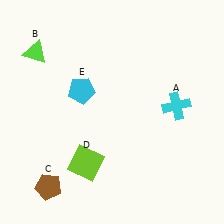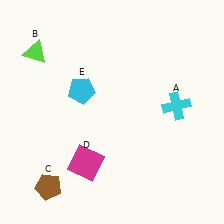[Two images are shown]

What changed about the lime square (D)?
In Image 1, D is lime. In Image 2, it changed to magenta.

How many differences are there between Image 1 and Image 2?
There is 1 difference between the two images.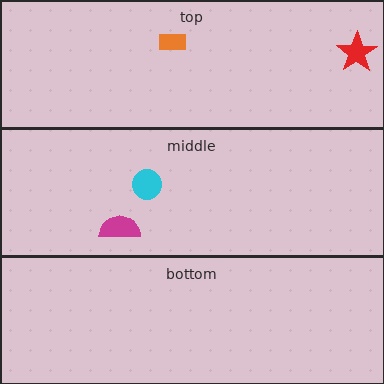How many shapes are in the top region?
2.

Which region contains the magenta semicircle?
The middle region.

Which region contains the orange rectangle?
The top region.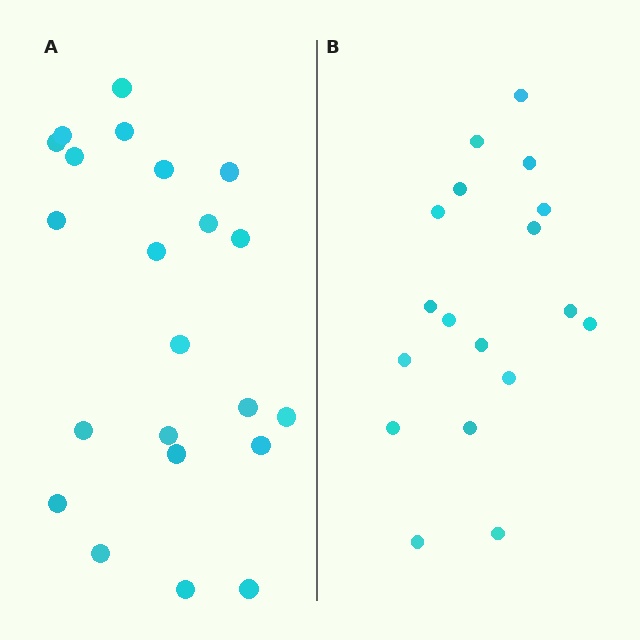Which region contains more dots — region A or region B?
Region A (the left region) has more dots.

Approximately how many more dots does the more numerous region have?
Region A has about 4 more dots than region B.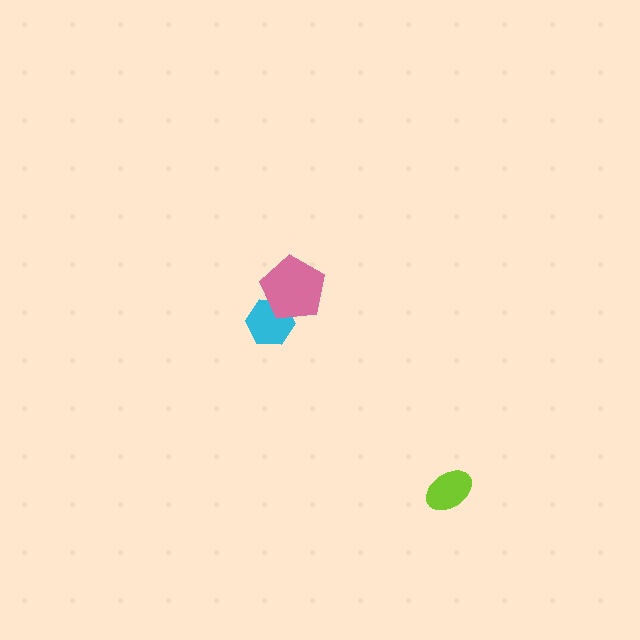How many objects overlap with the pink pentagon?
1 object overlaps with the pink pentagon.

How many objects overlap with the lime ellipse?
0 objects overlap with the lime ellipse.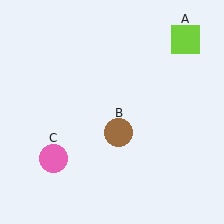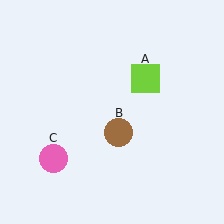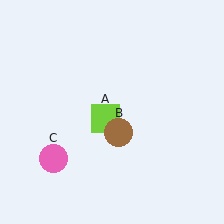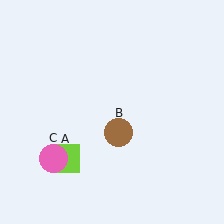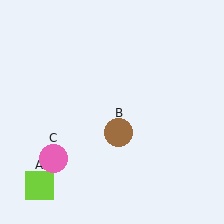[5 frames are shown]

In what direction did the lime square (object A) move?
The lime square (object A) moved down and to the left.